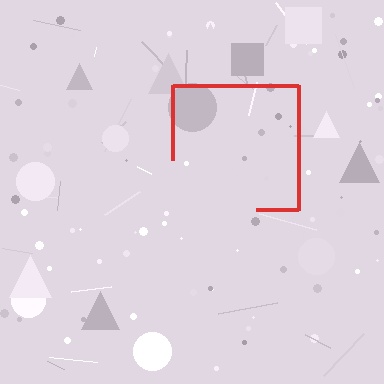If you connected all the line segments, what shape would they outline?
They would outline a square.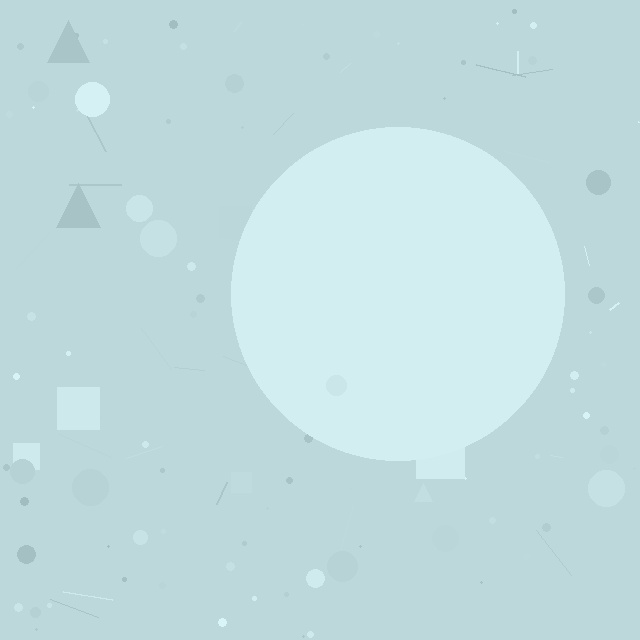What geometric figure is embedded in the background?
A circle is embedded in the background.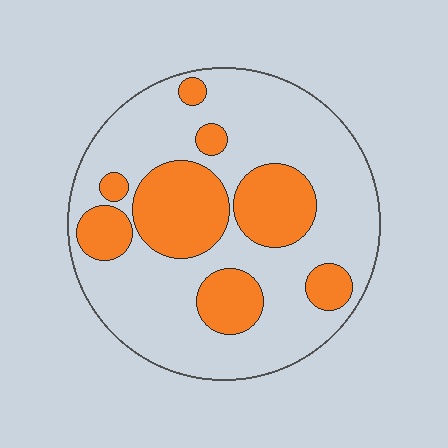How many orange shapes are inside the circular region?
8.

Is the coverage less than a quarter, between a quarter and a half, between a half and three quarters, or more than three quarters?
Between a quarter and a half.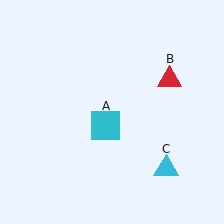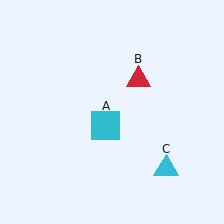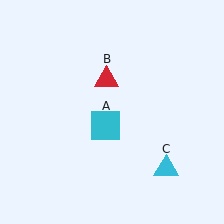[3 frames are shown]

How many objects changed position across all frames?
1 object changed position: red triangle (object B).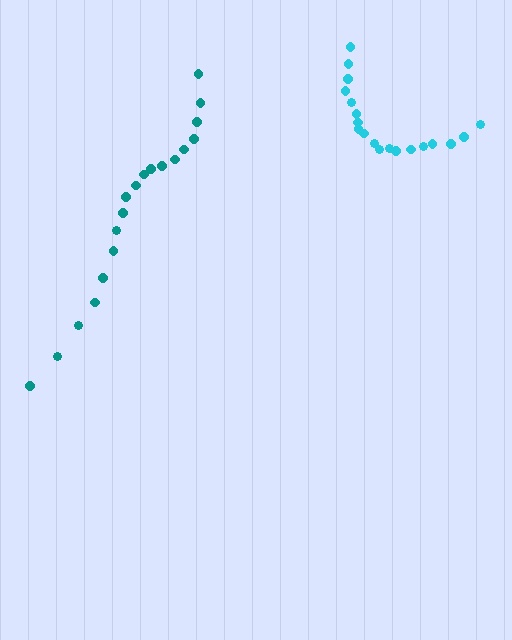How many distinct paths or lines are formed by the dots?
There are 2 distinct paths.